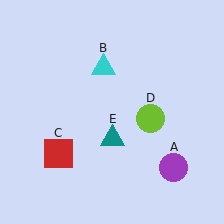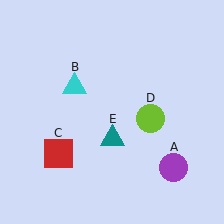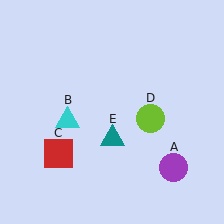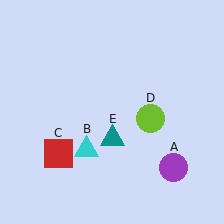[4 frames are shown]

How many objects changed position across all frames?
1 object changed position: cyan triangle (object B).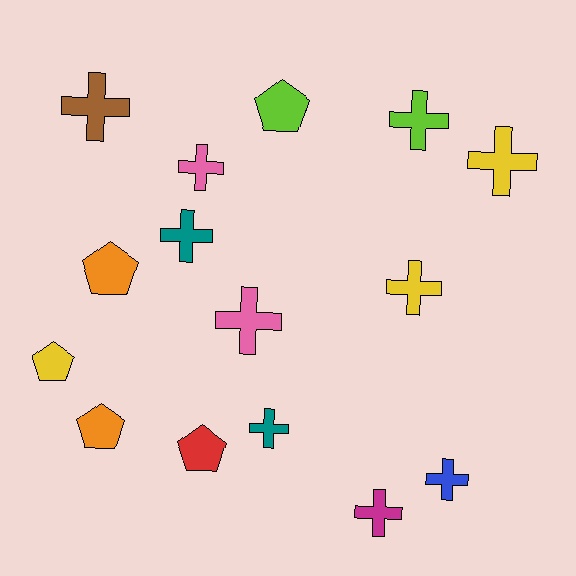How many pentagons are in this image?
There are 5 pentagons.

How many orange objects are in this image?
There are 2 orange objects.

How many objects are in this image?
There are 15 objects.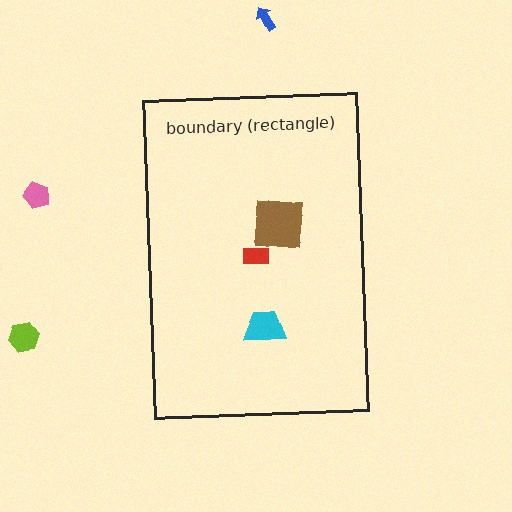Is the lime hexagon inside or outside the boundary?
Outside.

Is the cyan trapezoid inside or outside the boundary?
Inside.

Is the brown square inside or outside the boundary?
Inside.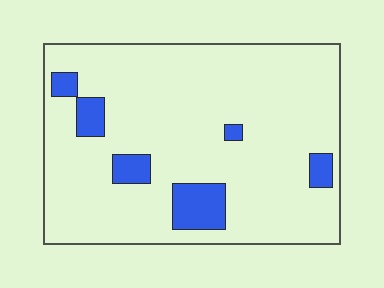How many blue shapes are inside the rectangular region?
6.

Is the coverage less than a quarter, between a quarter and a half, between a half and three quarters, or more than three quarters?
Less than a quarter.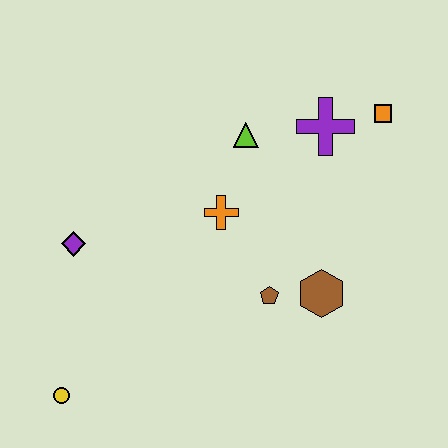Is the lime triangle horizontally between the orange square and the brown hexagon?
No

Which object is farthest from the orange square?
The yellow circle is farthest from the orange square.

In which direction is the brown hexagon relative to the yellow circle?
The brown hexagon is to the right of the yellow circle.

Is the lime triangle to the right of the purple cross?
No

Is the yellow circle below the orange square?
Yes